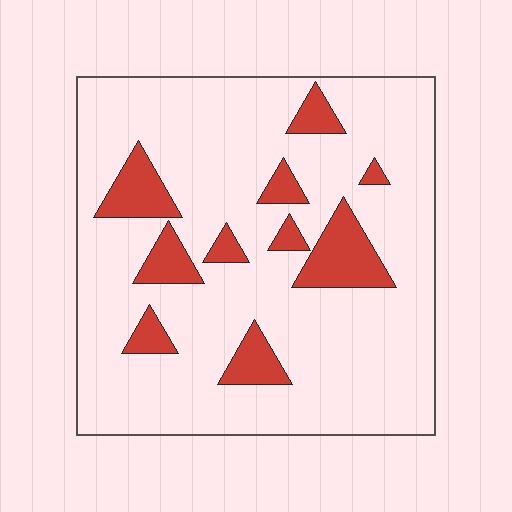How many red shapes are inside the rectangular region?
10.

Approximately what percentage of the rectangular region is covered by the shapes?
Approximately 15%.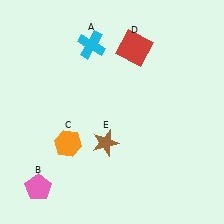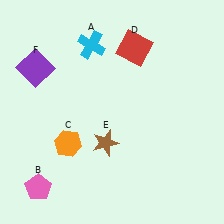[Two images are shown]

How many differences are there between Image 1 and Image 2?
There is 1 difference between the two images.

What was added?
A purple square (F) was added in Image 2.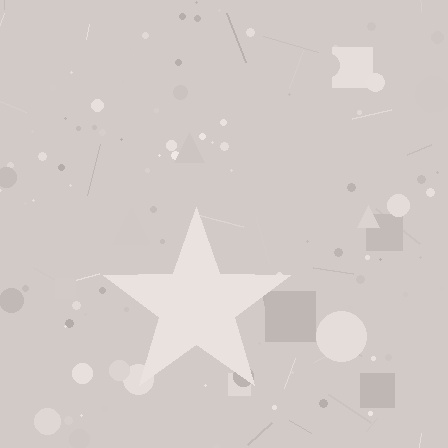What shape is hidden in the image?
A star is hidden in the image.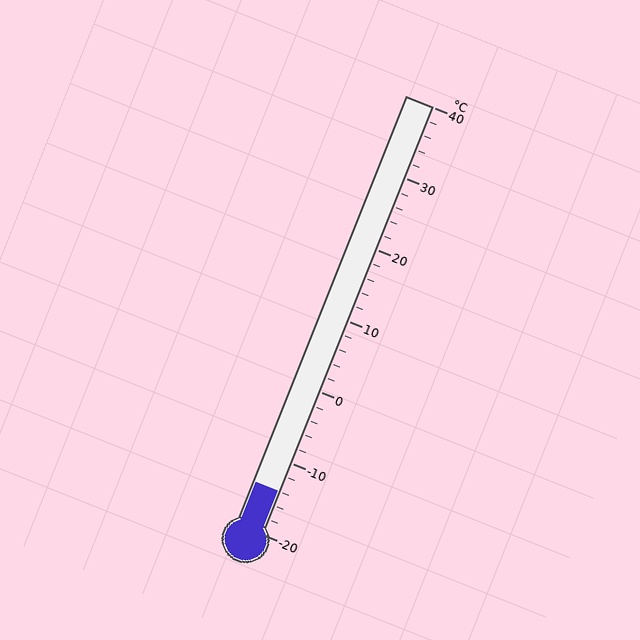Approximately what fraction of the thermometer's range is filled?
The thermometer is filled to approximately 10% of its range.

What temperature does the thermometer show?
The thermometer shows approximately -14°C.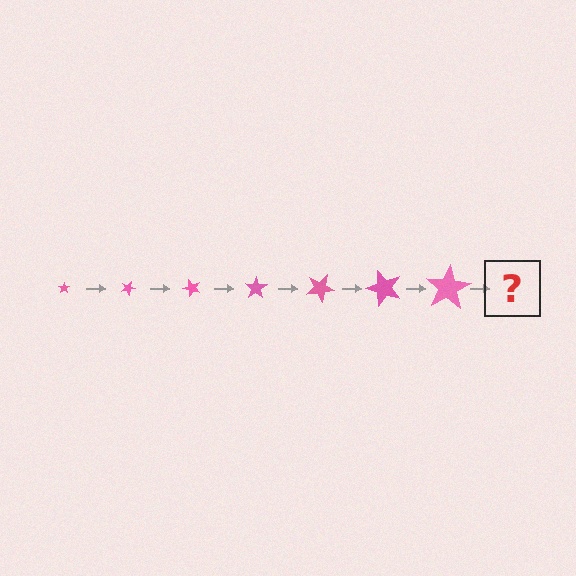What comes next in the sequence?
The next element should be a star, larger than the previous one and rotated 175 degrees from the start.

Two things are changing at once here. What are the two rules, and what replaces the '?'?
The two rules are that the star grows larger each step and it rotates 25 degrees each step. The '?' should be a star, larger than the previous one and rotated 175 degrees from the start.